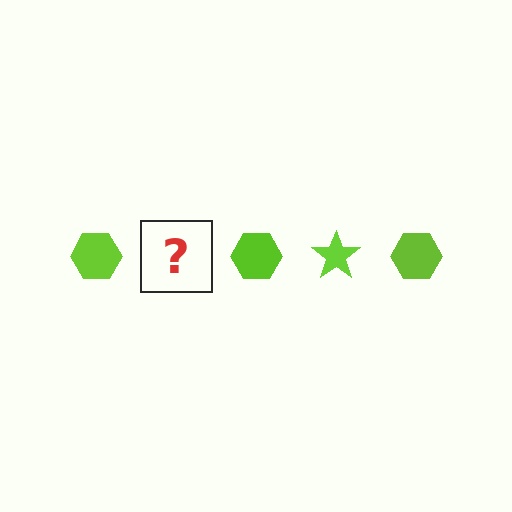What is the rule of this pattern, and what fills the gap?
The rule is that the pattern cycles through hexagon, star shapes in lime. The gap should be filled with a lime star.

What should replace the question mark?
The question mark should be replaced with a lime star.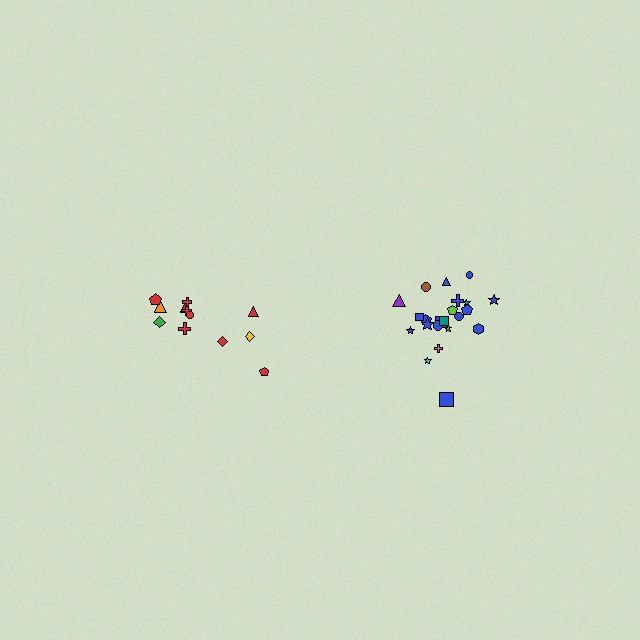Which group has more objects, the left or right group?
The right group.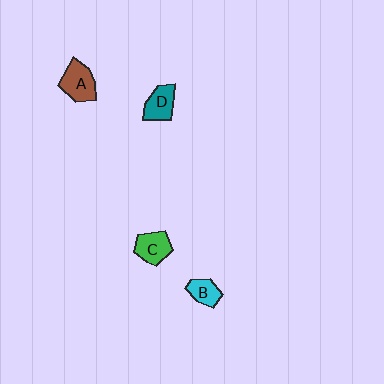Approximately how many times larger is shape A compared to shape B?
Approximately 1.6 times.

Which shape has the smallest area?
Shape B (cyan).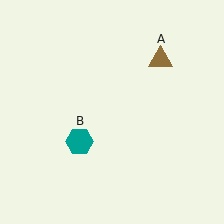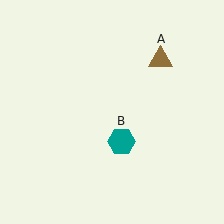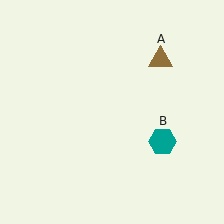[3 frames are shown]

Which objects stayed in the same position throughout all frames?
Brown triangle (object A) remained stationary.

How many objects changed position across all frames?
1 object changed position: teal hexagon (object B).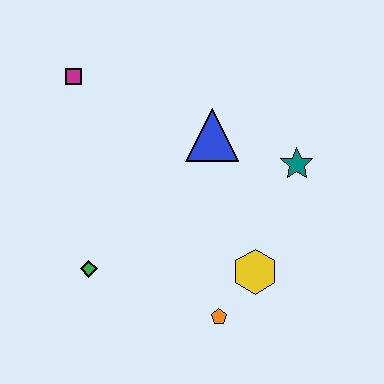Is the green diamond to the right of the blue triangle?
No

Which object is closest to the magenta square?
The blue triangle is closest to the magenta square.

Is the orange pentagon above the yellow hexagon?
No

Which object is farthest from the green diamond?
The teal star is farthest from the green diamond.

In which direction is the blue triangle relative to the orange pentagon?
The blue triangle is above the orange pentagon.